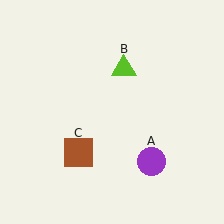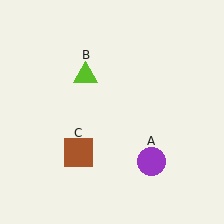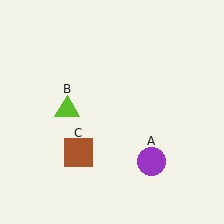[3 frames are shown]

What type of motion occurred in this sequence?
The lime triangle (object B) rotated counterclockwise around the center of the scene.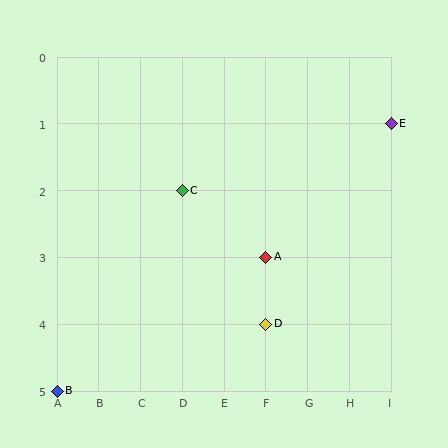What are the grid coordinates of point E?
Point E is at grid coordinates (I, 1).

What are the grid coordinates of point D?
Point D is at grid coordinates (F, 4).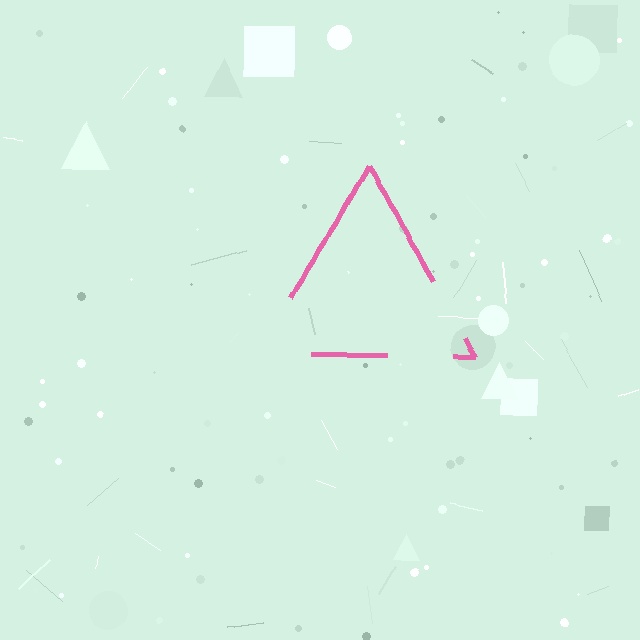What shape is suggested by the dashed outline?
The dashed outline suggests a triangle.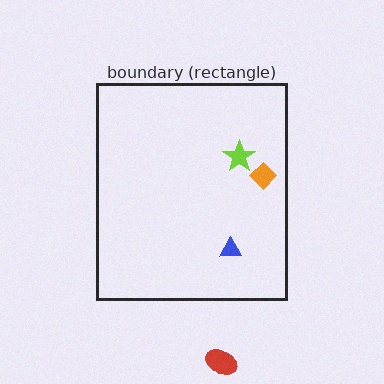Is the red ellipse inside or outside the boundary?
Outside.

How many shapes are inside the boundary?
3 inside, 1 outside.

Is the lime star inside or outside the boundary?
Inside.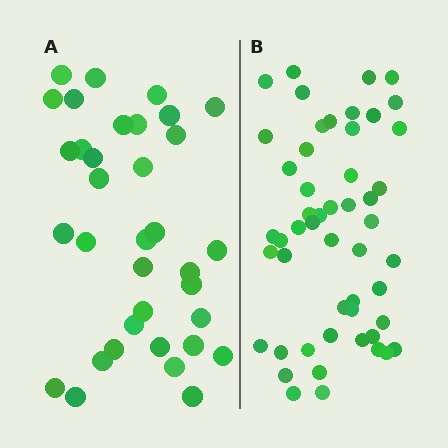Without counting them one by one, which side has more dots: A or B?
Region B (the right region) has more dots.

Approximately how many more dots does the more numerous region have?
Region B has approximately 15 more dots than region A.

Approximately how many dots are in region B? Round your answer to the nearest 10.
About 50 dots. (The exact count is 51, which rounds to 50.)